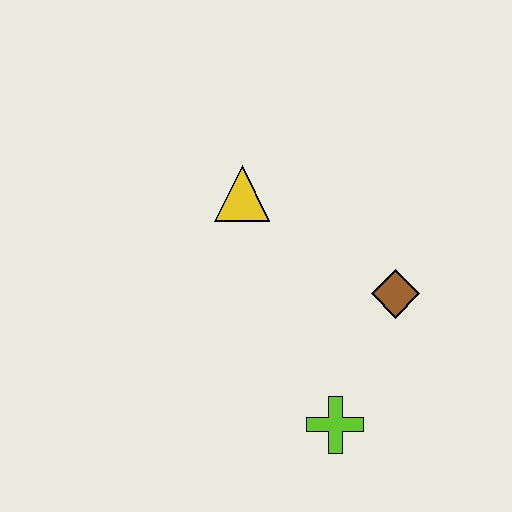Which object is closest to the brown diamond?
The lime cross is closest to the brown diamond.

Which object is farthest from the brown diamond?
The yellow triangle is farthest from the brown diamond.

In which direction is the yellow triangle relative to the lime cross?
The yellow triangle is above the lime cross.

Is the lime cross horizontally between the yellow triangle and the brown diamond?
Yes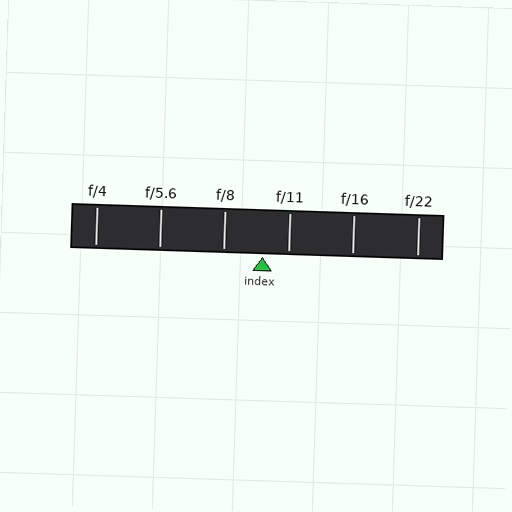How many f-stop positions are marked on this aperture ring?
There are 6 f-stop positions marked.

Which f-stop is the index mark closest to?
The index mark is closest to f/11.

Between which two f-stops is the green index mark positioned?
The index mark is between f/8 and f/11.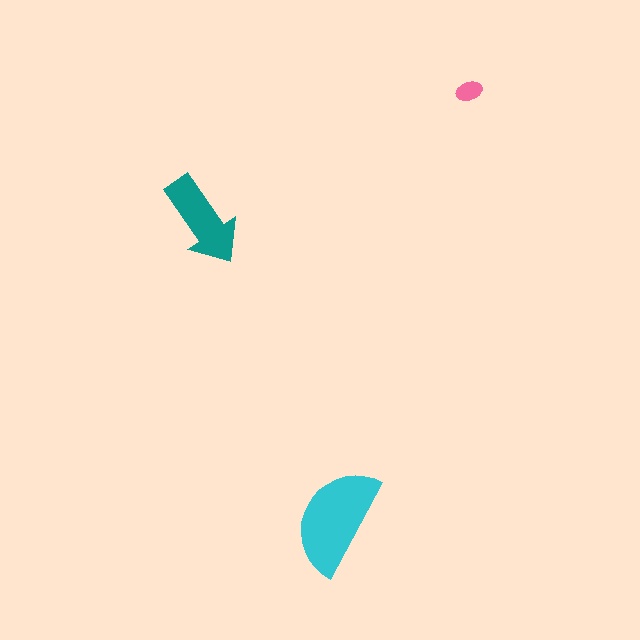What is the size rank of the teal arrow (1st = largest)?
2nd.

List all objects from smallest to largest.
The pink ellipse, the teal arrow, the cyan semicircle.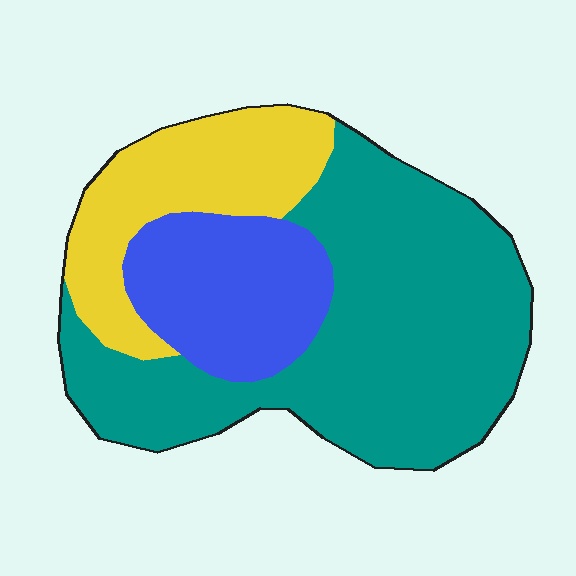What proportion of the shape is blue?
Blue covers about 20% of the shape.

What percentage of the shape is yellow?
Yellow takes up about one quarter (1/4) of the shape.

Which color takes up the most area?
Teal, at roughly 55%.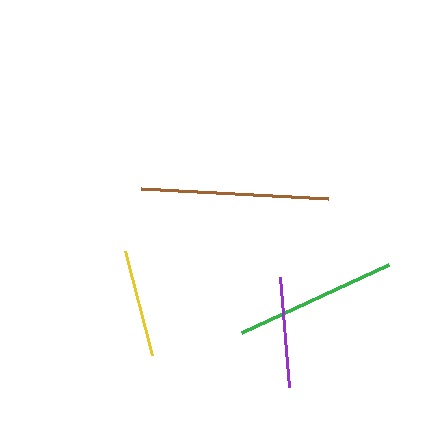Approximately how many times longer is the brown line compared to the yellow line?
The brown line is approximately 1.7 times the length of the yellow line.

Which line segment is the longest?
The brown line is the longest at approximately 188 pixels.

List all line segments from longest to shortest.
From longest to shortest: brown, green, purple, yellow.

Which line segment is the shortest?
The yellow line is the shortest at approximately 108 pixels.